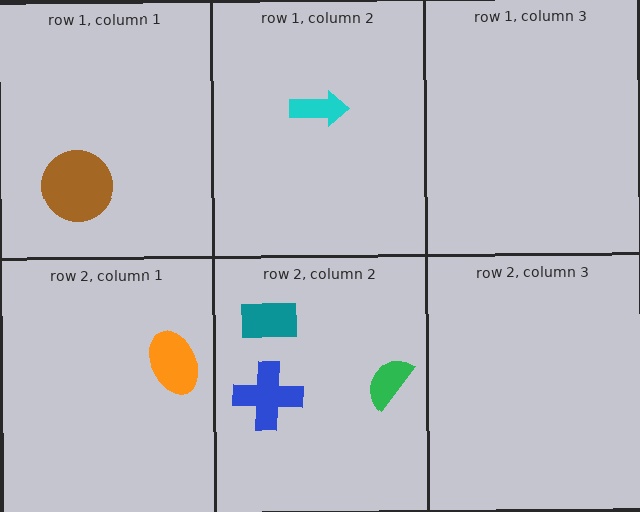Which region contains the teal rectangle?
The row 2, column 2 region.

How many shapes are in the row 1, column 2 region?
1.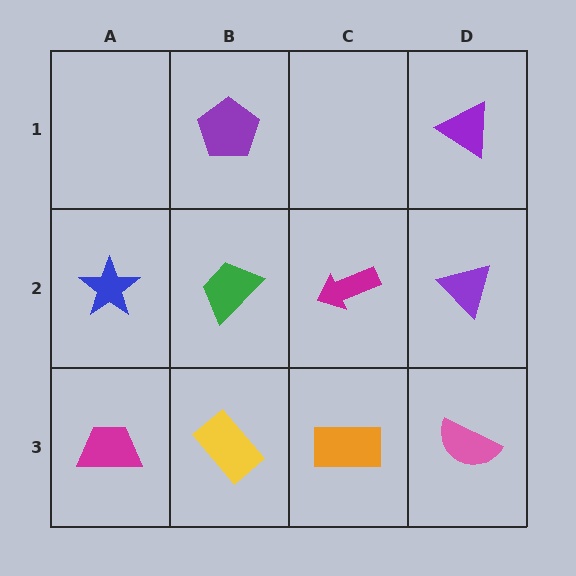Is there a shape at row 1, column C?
No, that cell is empty.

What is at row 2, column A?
A blue star.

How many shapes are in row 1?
2 shapes.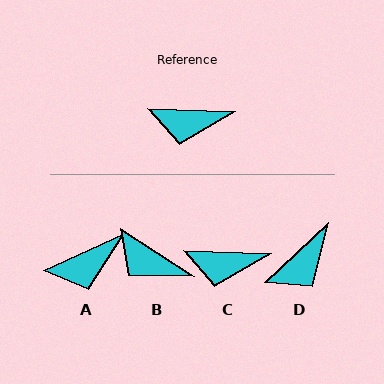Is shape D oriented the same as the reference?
No, it is off by about 44 degrees.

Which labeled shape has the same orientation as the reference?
C.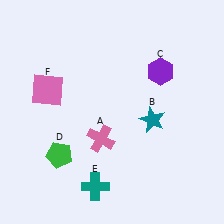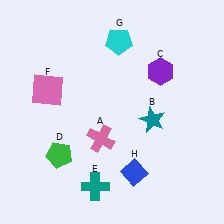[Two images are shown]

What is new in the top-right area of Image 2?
A cyan pentagon (G) was added in the top-right area of Image 2.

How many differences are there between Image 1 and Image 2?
There are 2 differences between the two images.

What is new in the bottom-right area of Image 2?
A blue diamond (H) was added in the bottom-right area of Image 2.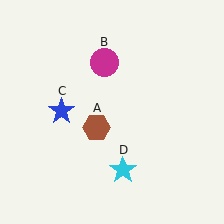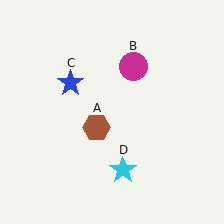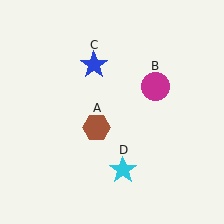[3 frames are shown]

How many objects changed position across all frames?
2 objects changed position: magenta circle (object B), blue star (object C).